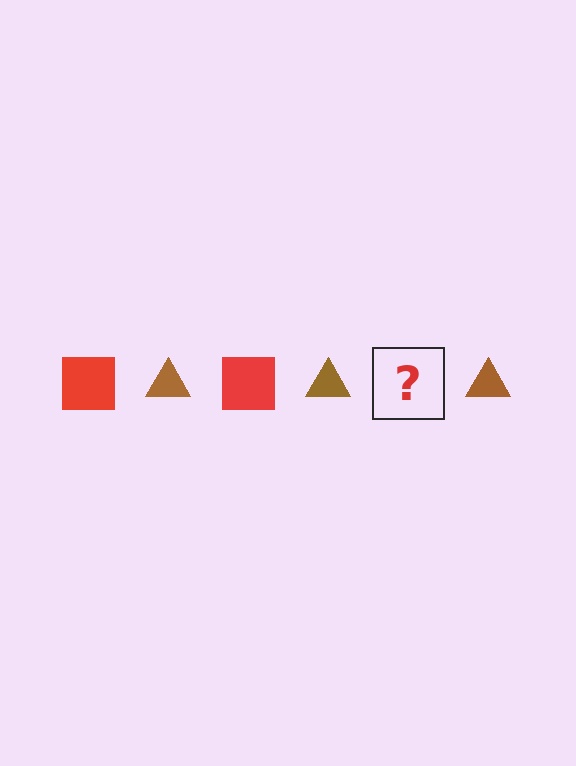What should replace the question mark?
The question mark should be replaced with a red square.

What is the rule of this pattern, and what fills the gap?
The rule is that the pattern alternates between red square and brown triangle. The gap should be filled with a red square.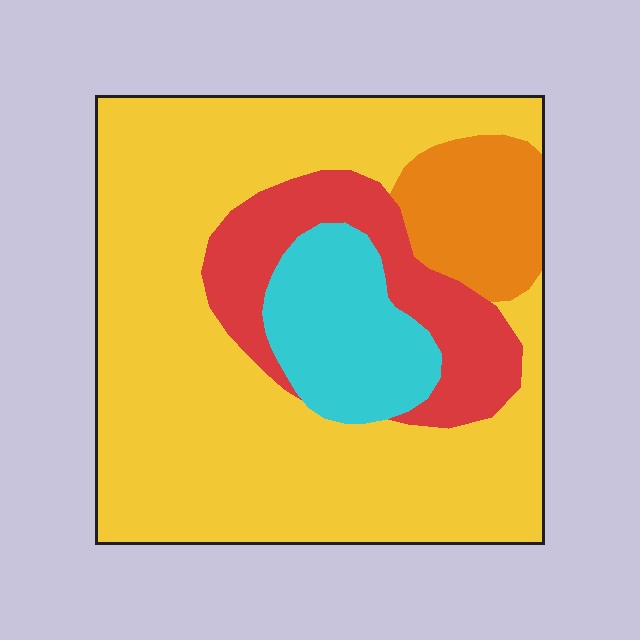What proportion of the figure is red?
Red takes up less than a quarter of the figure.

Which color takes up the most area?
Yellow, at roughly 65%.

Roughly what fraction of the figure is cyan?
Cyan takes up about one eighth (1/8) of the figure.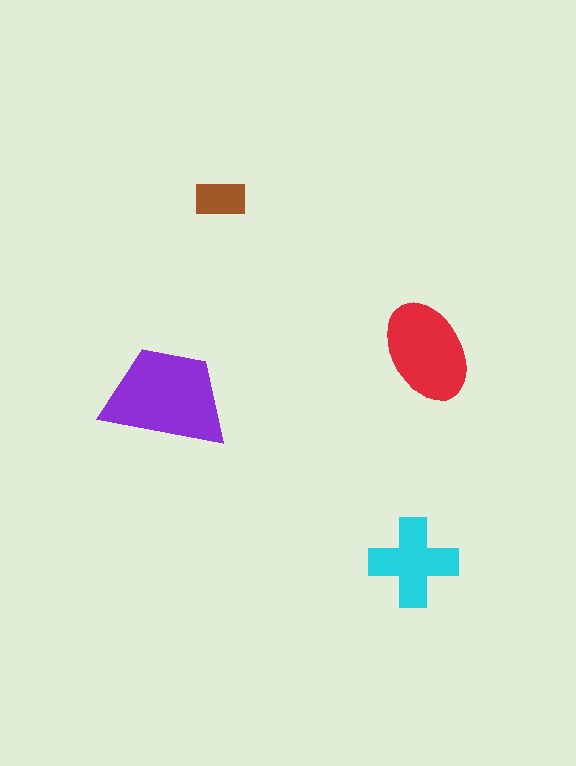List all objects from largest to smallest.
The purple trapezoid, the red ellipse, the cyan cross, the brown rectangle.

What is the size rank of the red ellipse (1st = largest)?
2nd.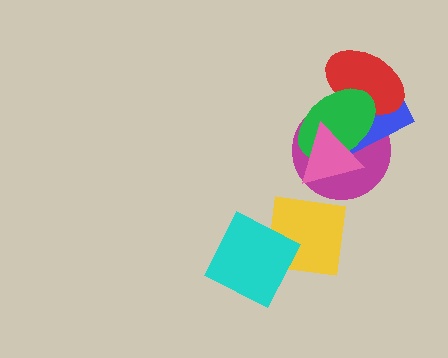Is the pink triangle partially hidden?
No, no other shape covers it.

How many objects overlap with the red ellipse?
3 objects overlap with the red ellipse.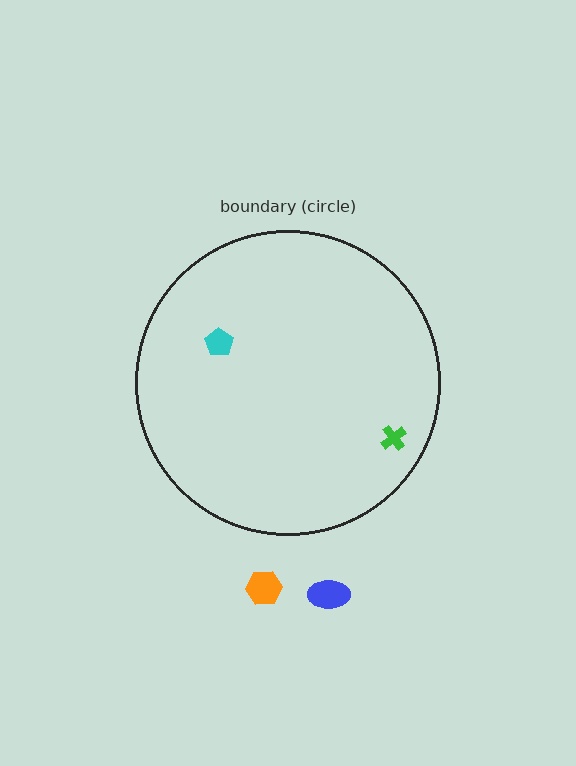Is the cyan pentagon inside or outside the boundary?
Inside.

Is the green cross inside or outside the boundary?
Inside.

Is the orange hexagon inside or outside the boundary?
Outside.